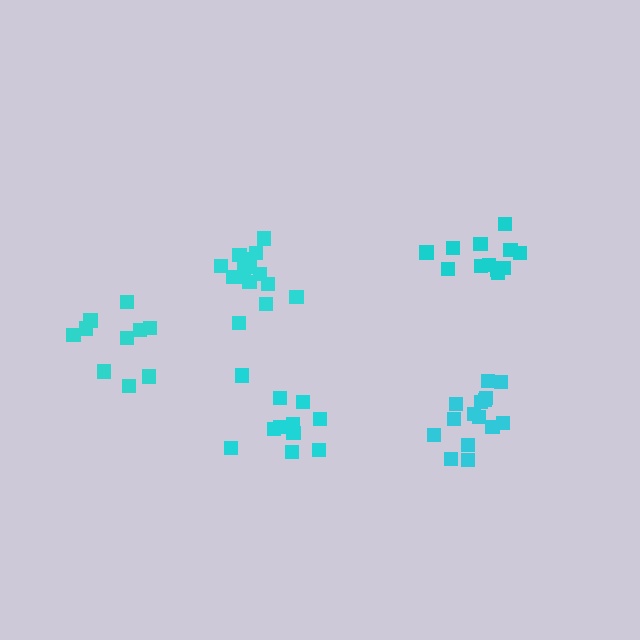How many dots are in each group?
Group 1: 13 dots, Group 2: 11 dots, Group 3: 10 dots, Group 4: 15 dots, Group 5: 15 dots (64 total).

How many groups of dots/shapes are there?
There are 5 groups.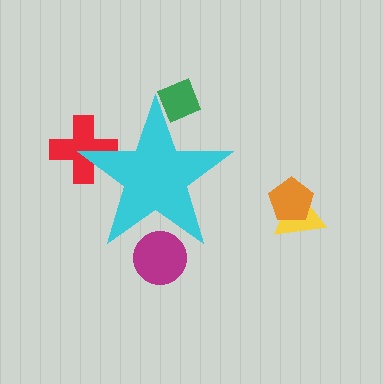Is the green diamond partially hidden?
Yes, the green diamond is partially hidden behind the cyan star.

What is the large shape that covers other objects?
A cyan star.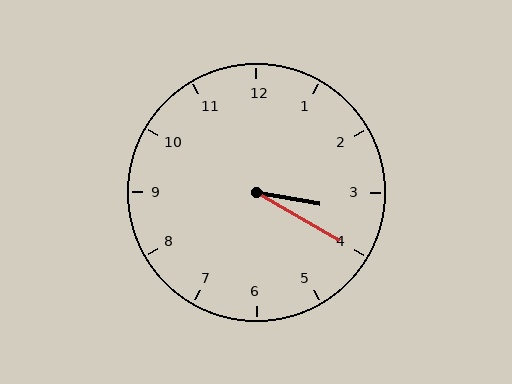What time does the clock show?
3:20.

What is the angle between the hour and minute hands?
Approximately 20 degrees.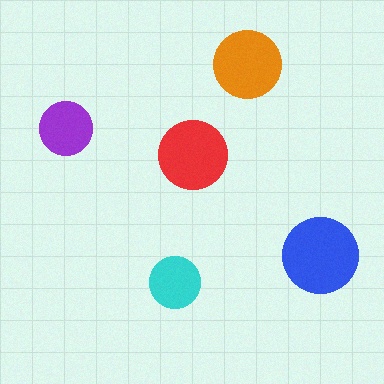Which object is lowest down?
The cyan circle is bottommost.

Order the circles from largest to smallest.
the blue one, the red one, the orange one, the purple one, the cyan one.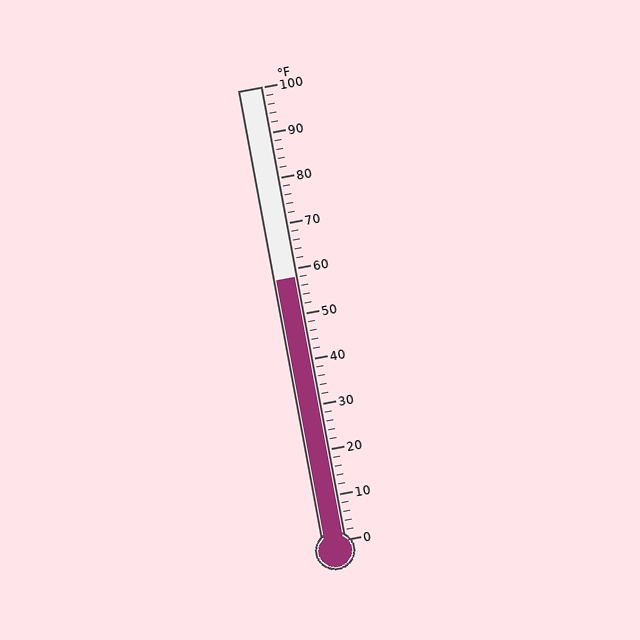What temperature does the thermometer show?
The thermometer shows approximately 58°F.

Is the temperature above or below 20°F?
The temperature is above 20°F.